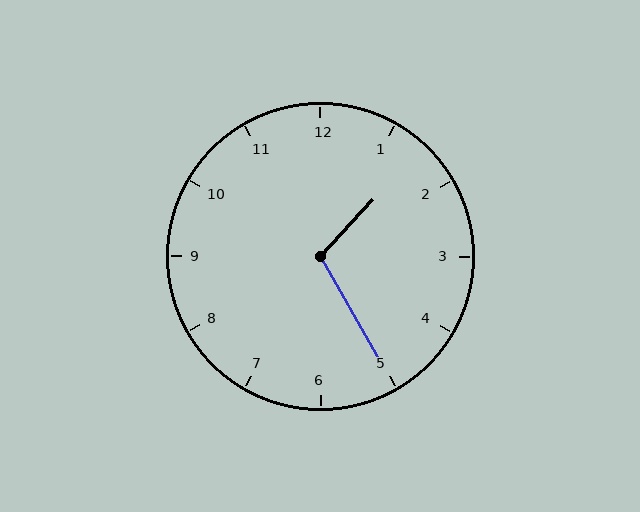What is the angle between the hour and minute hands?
Approximately 108 degrees.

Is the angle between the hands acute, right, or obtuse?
It is obtuse.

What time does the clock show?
1:25.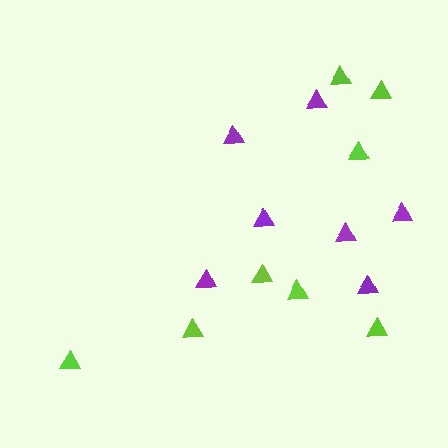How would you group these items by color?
There are 2 groups: one group of purple triangles (7) and one group of lime triangles (8).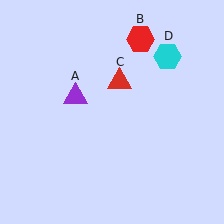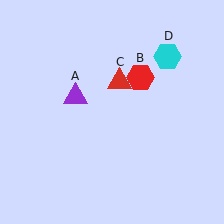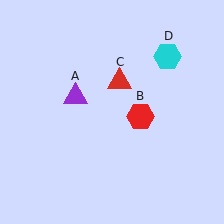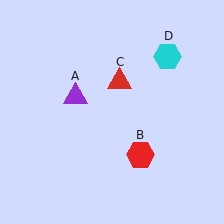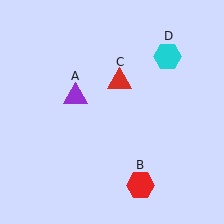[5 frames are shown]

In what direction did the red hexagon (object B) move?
The red hexagon (object B) moved down.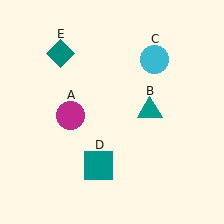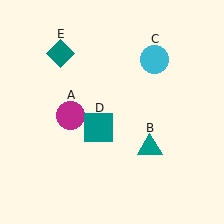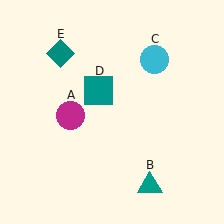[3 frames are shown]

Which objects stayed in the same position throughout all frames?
Magenta circle (object A) and cyan circle (object C) and teal diamond (object E) remained stationary.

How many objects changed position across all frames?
2 objects changed position: teal triangle (object B), teal square (object D).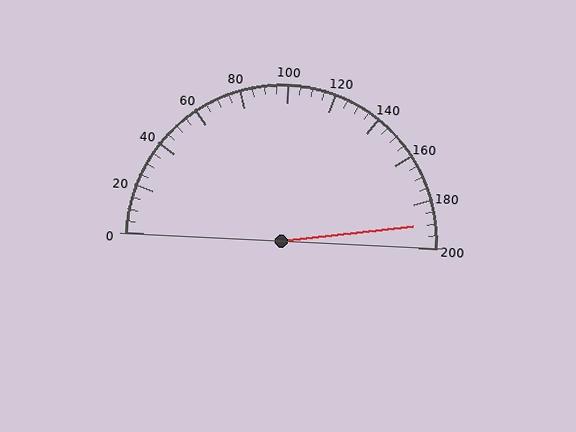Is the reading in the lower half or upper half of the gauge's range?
The reading is in the upper half of the range (0 to 200).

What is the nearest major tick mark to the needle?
The nearest major tick mark is 200.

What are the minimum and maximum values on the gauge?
The gauge ranges from 0 to 200.